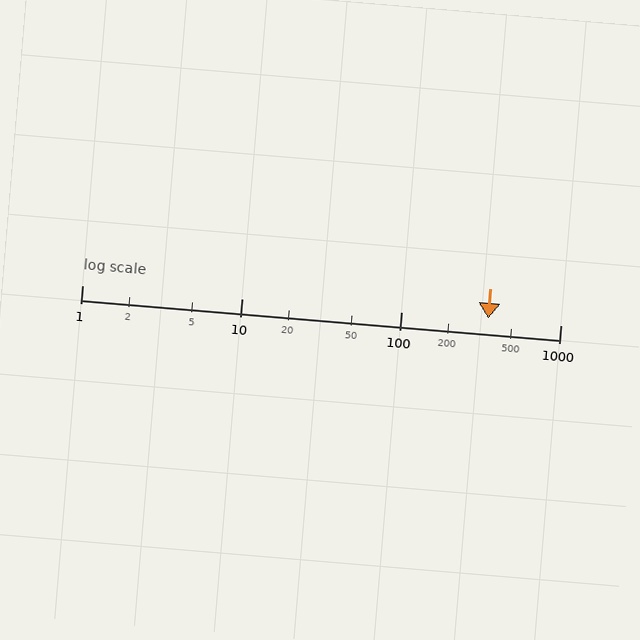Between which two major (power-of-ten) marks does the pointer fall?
The pointer is between 100 and 1000.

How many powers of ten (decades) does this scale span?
The scale spans 3 decades, from 1 to 1000.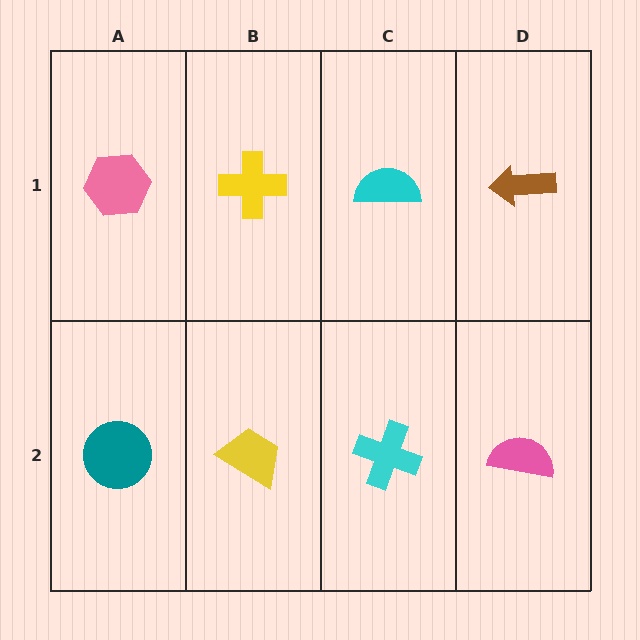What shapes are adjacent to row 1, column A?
A teal circle (row 2, column A), a yellow cross (row 1, column B).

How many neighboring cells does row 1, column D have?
2.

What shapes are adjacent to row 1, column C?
A cyan cross (row 2, column C), a yellow cross (row 1, column B), a brown arrow (row 1, column D).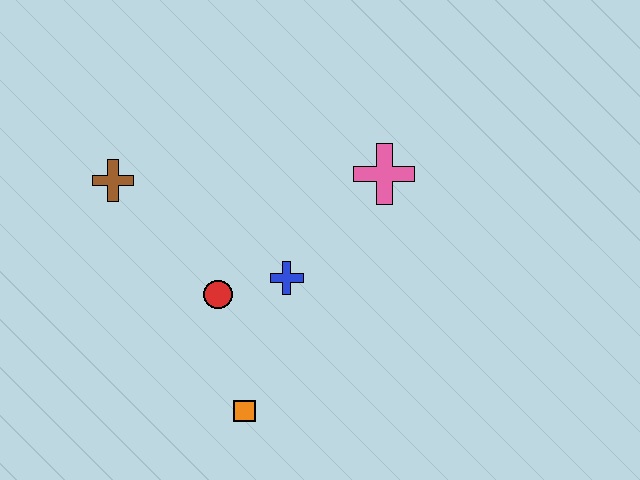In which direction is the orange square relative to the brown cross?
The orange square is below the brown cross.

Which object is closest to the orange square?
The red circle is closest to the orange square.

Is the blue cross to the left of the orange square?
No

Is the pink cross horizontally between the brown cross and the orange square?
No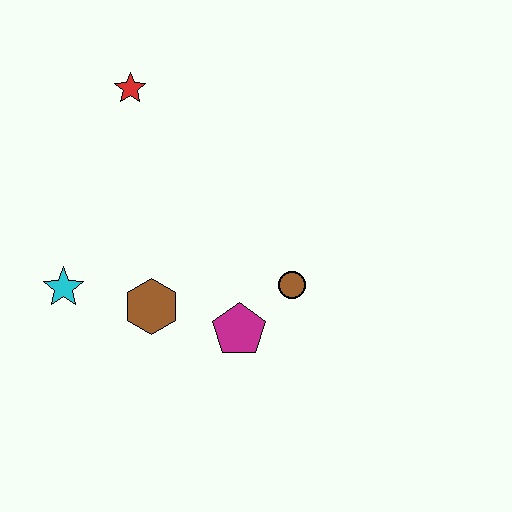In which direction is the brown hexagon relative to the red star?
The brown hexagon is below the red star.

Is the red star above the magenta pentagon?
Yes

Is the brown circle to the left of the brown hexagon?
No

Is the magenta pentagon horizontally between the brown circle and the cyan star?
Yes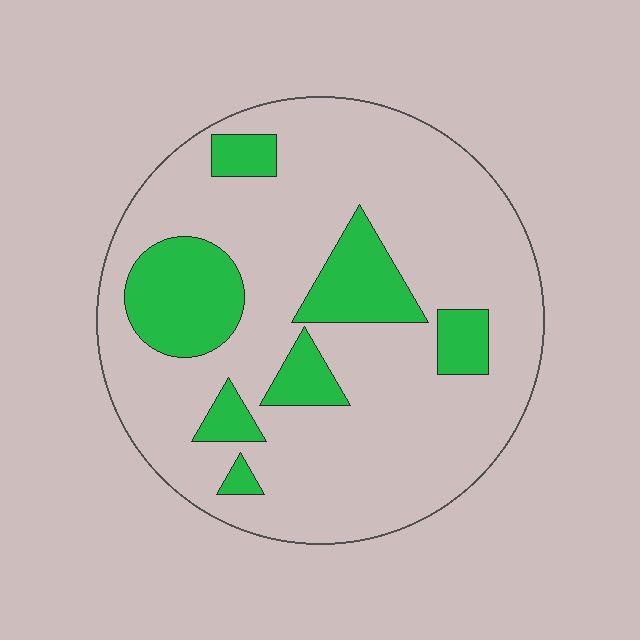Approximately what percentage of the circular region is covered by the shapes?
Approximately 20%.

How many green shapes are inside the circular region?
7.